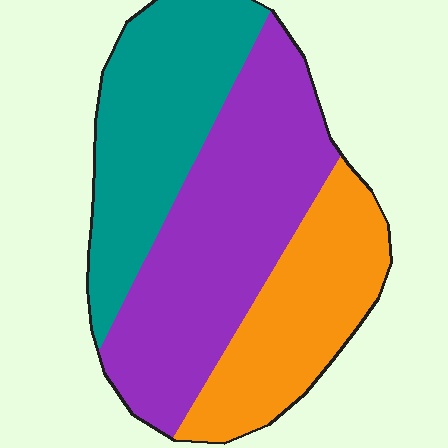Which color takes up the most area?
Purple, at roughly 45%.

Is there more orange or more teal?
Teal.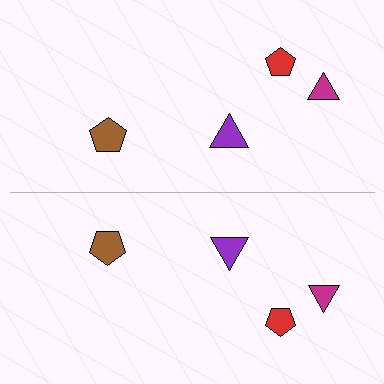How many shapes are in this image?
There are 8 shapes in this image.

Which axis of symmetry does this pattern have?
The pattern has a horizontal axis of symmetry running through the center of the image.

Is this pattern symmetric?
Yes, this pattern has bilateral (reflection) symmetry.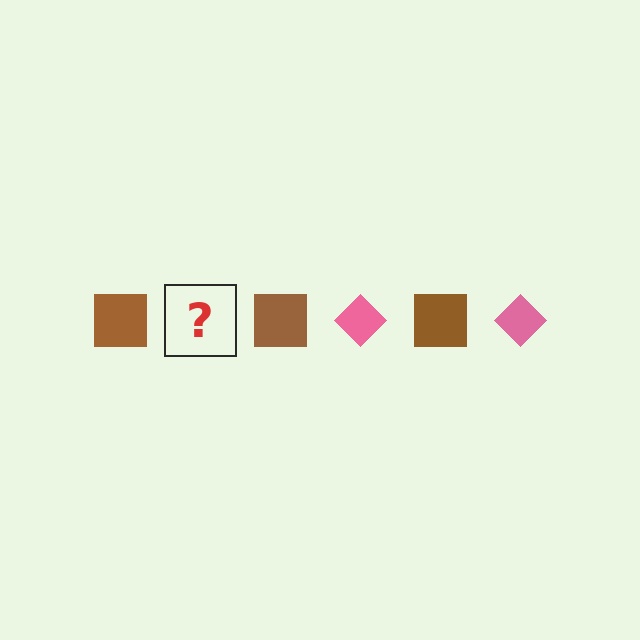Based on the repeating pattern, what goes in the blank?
The blank should be a pink diamond.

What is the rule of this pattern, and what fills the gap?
The rule is that the pattern alternates between brown square and pink diamond. The gap should be filled with a pink diamond.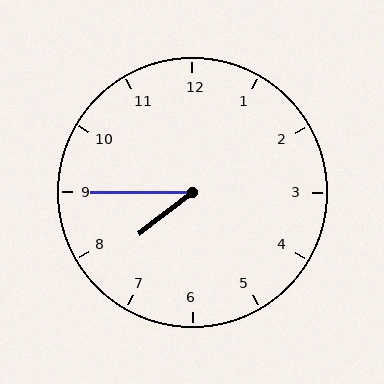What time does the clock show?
7:45.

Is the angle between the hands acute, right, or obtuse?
It is acute.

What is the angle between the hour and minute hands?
Approximately 38 degrees.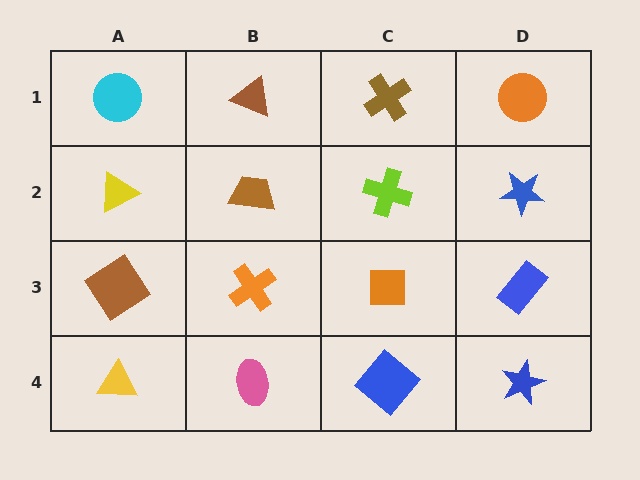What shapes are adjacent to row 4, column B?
An orange cross (row 3, column B), a yellow triangle (row 4, column A), a blue diamond (row 4, column C).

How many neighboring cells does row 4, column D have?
2.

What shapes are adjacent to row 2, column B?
A brown triangle (row 1, column B), an orange cross (row 3, column B), a yellow triangle (row 2, column A), a lime cross (row 2, column C).